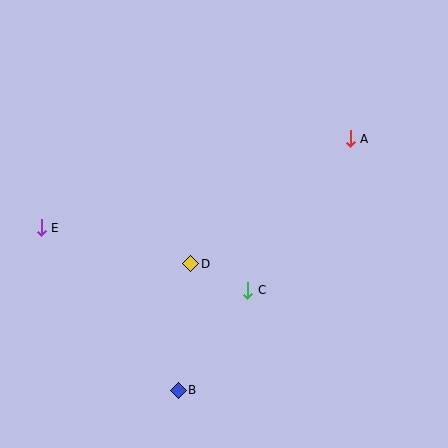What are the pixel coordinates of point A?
Point A is at (350, 139).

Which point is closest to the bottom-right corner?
Point C is closest to the bottom-right corner.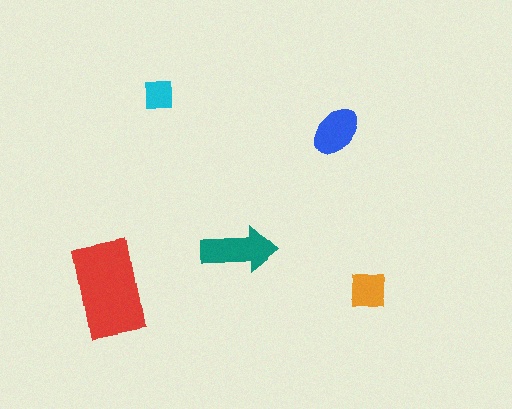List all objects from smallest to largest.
The cyan square, the orange square, the blue ellipse, the teal arrow, the red rectangle.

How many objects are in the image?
There are 5 objects in the image.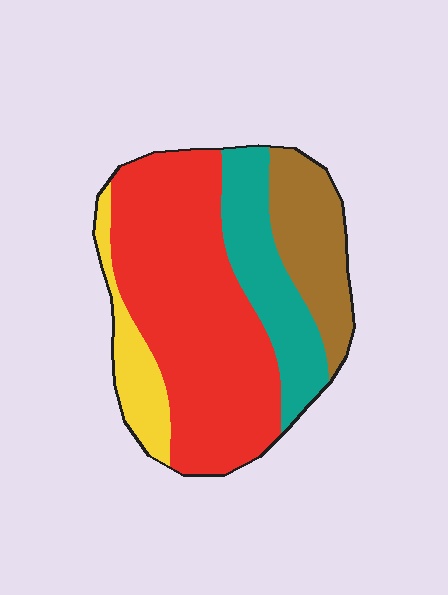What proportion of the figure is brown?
Brown covers roughly 15% of the figure.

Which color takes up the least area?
Yellow, at roughly 10%.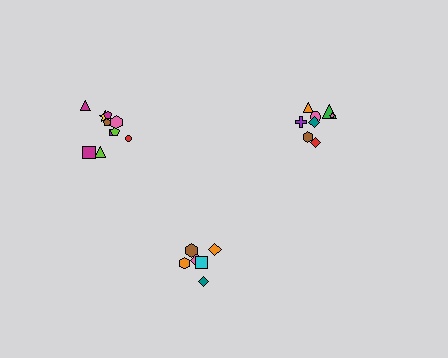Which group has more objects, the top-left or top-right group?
The top-left group.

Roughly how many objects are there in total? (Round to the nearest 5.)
Roughly 25 objects in total.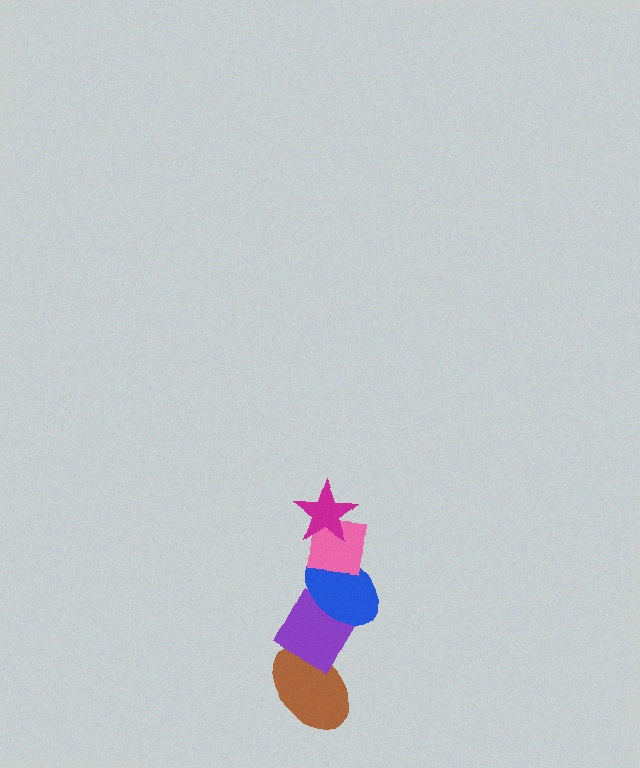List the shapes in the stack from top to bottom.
From top to bottom: the magenta star, the pink square, the blue ellipse, the purple diamond, the brown ellipse.